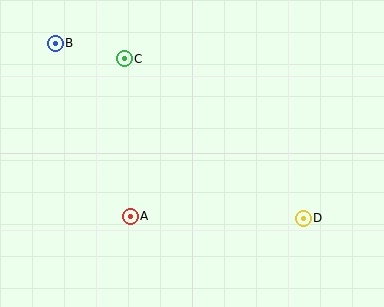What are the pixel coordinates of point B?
Point B is at (55, 43).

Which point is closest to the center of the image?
Point A at (130, 216) is closest to the center.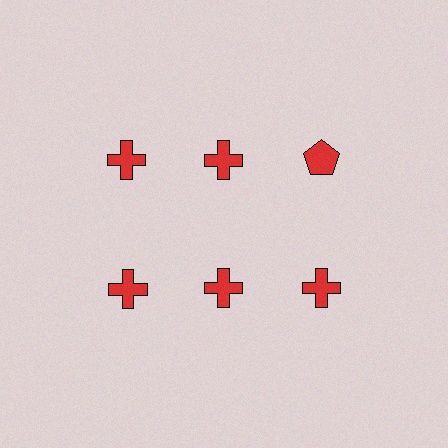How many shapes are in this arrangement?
There are 6 shapes arranged in a grid pattern.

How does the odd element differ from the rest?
It has a different shape: pentagon instead of cross.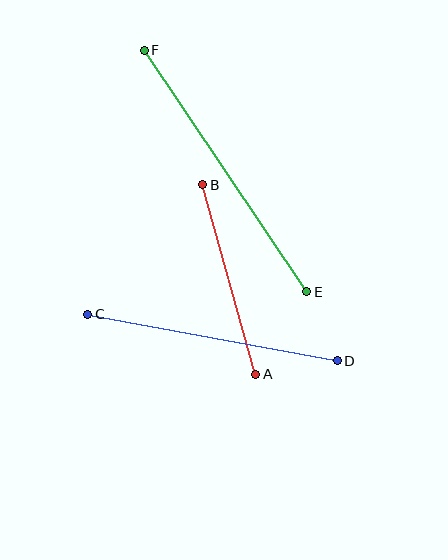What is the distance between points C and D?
The distance is approximately 254 pixels.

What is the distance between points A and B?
The distance is approximately 197 pixels.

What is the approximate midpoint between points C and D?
The midpoint is at approximately (212, 338) pixels.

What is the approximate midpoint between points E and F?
The midpoint is at approximately (226, 171) pixels.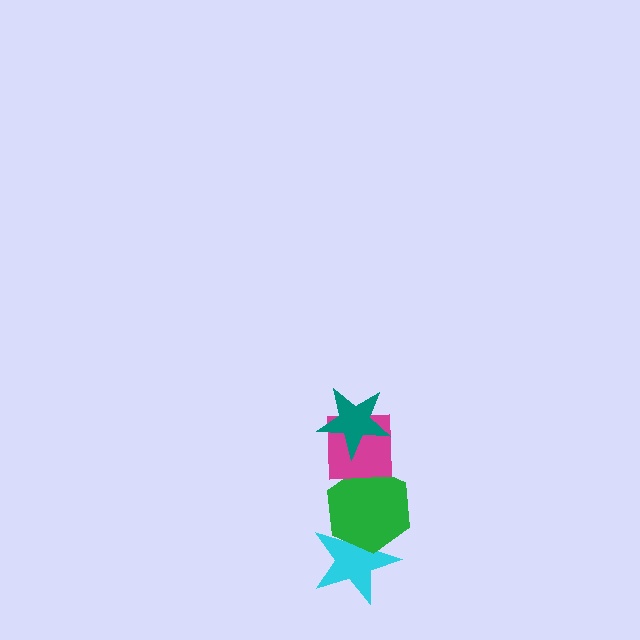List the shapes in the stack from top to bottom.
From top to bottom: the teal star, the magenta square, the green hexagon, the cyan star.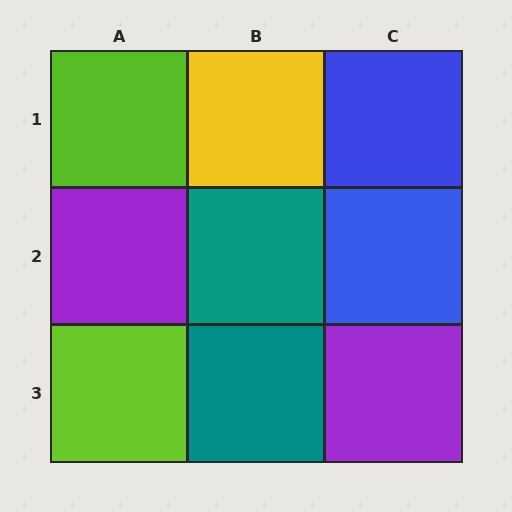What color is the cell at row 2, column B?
Teal.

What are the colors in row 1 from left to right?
Lime, yellow, blue.